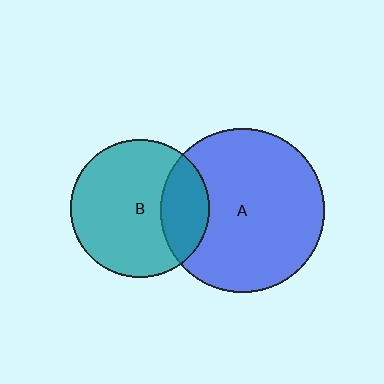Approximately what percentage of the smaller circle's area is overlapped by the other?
Approximately 25%.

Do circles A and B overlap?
Yes.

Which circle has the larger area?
Circle A (blue).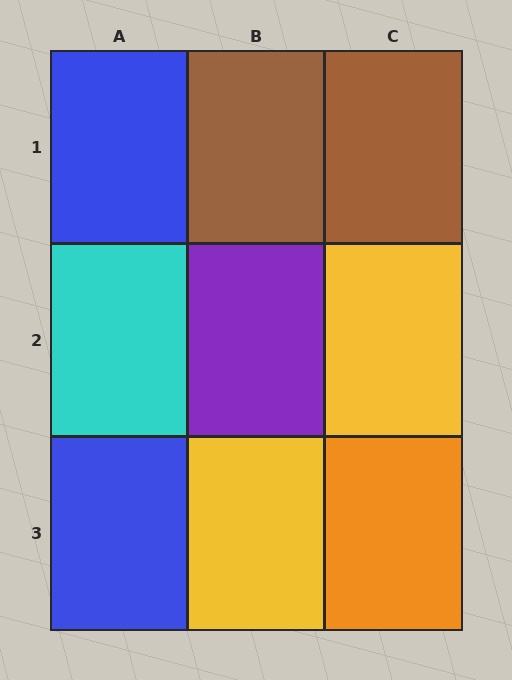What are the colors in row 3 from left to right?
Blue, yellow, orange.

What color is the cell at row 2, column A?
Cyan.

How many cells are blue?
2 cells are blue.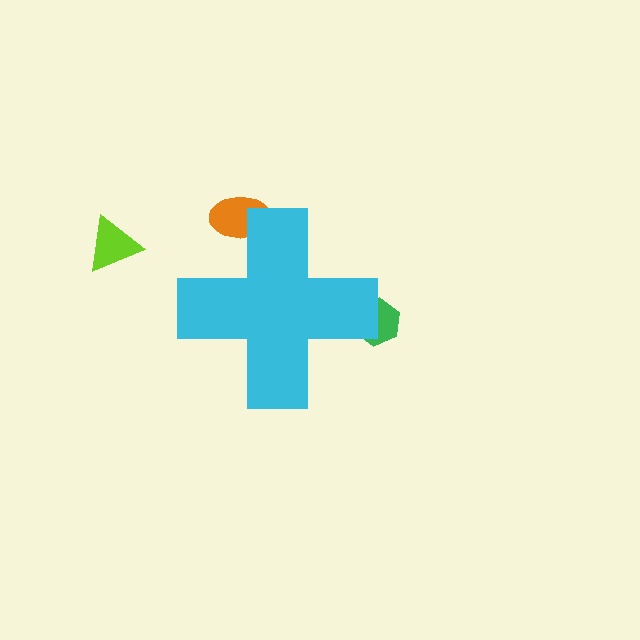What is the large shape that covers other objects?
A cyan cross.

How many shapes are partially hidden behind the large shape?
2 shapes are partially hidden.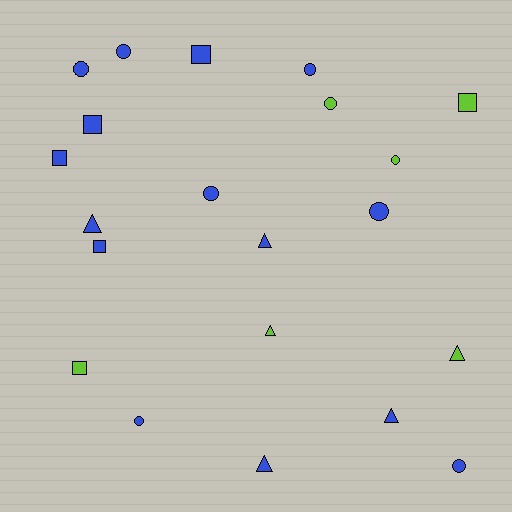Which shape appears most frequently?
Circle, with 9 objects.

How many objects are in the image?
There are 21 objects.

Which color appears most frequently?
Blue, with 15 objects.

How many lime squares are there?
There are 2 lime squares.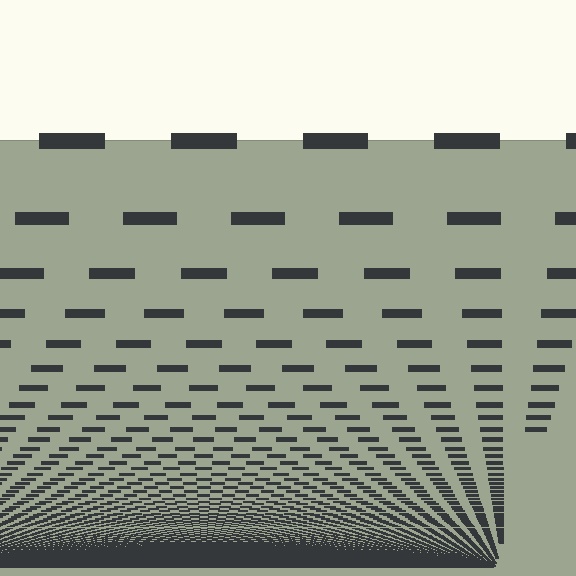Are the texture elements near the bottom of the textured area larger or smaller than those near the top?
Smaller. The gradient is inverted — elements near the bottom are smaller and denser.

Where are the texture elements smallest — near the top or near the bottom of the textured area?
Near the bottom.